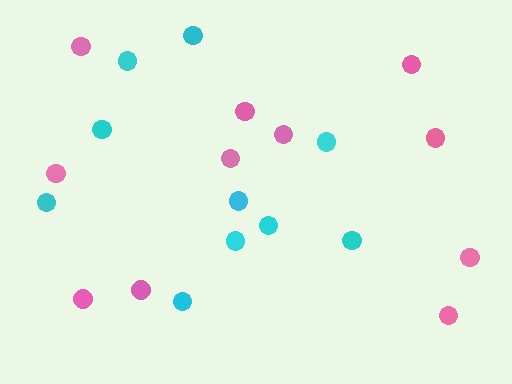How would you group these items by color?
There are 2 groups: one group of pink circles (11) and one group of cyan circles (10).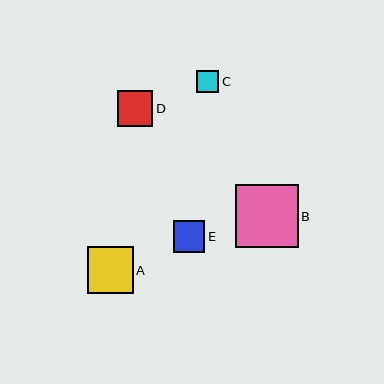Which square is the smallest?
Square C is the smallest with a size of approximately 22 pixels.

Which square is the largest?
Square B is the largest with a size of approximately 63 pixels.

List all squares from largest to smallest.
From largest to smallest: B, A, D, E, C.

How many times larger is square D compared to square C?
Square D is approximately 1.6 times the size of square C.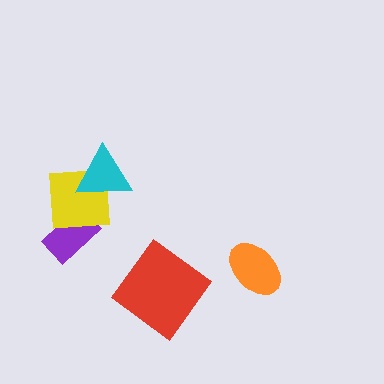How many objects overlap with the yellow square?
2 objects overlap with the yellow square.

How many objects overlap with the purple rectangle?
1 object overlaps with the purple rectangle.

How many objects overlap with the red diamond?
0 objects overlap with the red diamond.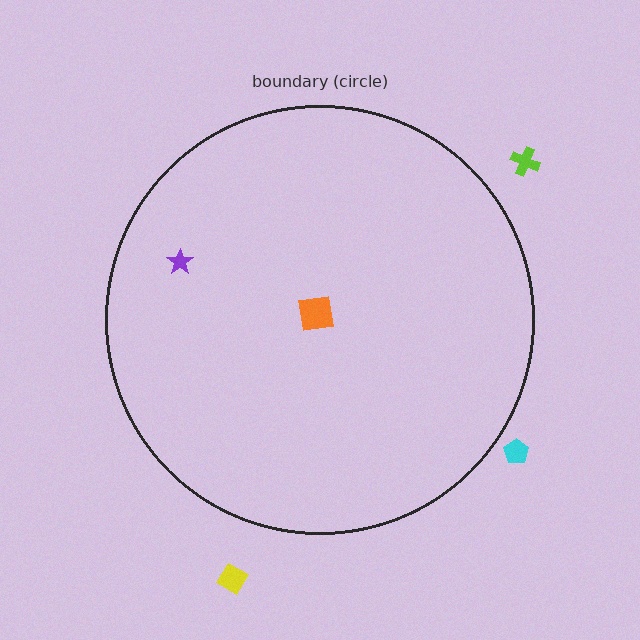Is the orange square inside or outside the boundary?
Inside.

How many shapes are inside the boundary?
2 inside, 3 outside.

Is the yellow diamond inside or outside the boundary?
Outside.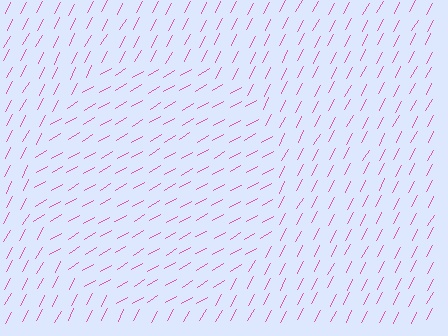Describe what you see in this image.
The image is filled with small pink line segments. A circle region in the image has lines oriented differently from the surrounding lines, creating a visible texture boundary.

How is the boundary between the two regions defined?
The boundary is defined purely by a change in line orientation (approximately 32 degrees difference). All lines are the same color and thickness.